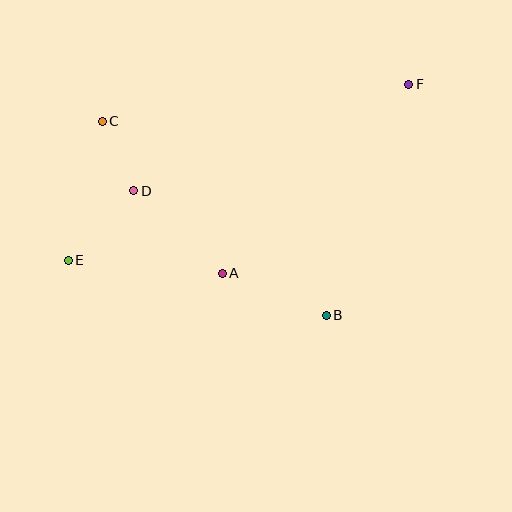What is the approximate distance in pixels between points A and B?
The distance between A and B is approximately 112 pixels.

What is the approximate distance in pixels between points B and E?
The distance between B and E is approximately 264 pixels.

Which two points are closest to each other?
Points C and D are closest to each other.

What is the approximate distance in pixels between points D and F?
The distance between D and F is approximately 295 pixels.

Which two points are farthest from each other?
Points E and F are farthest from each other.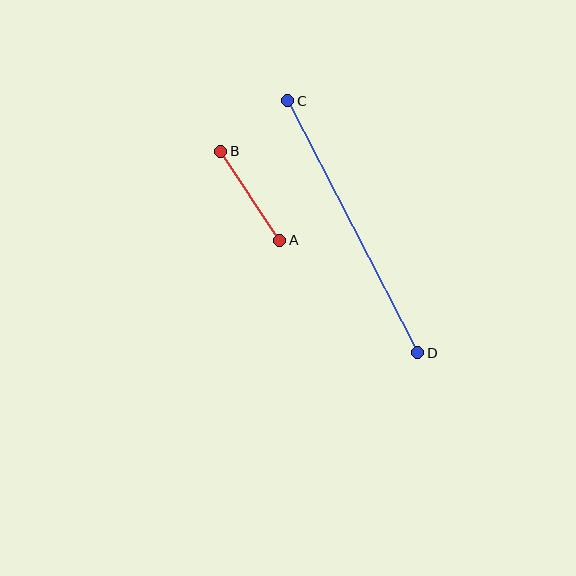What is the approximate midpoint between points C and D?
The midpoint is at approximately (353, 227) pixels.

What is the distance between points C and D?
The distance is approximately 284 pixels.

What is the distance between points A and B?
The distance is approximately 107 pixels.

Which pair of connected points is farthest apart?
Points C and D are farthest apart.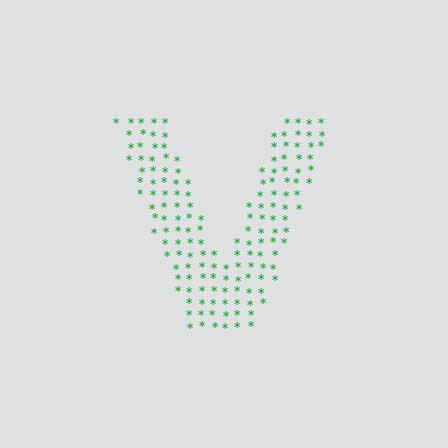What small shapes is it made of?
It is made of small asterisks.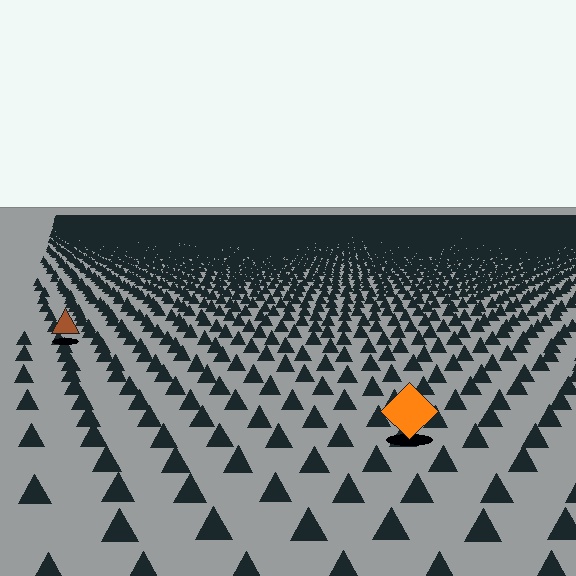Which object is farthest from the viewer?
The brown triangle is farthest from the viewer. It appears smaller and the ground texture around it is denser.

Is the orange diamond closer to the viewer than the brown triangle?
Yes. The orange diamond is closer — you can tell from the texture gradient: the ground texture is coarser near it.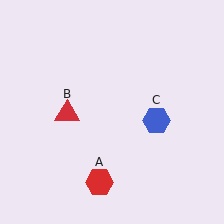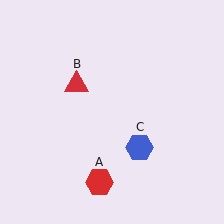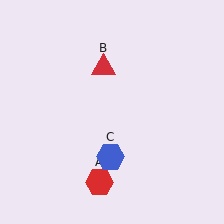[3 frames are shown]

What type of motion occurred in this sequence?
The red triangle (object B), blue hexagon (object C) rotated clockwise around the center of the scene.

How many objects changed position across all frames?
2 objects changed position: red triangle (object B), blue hexagon (object C).